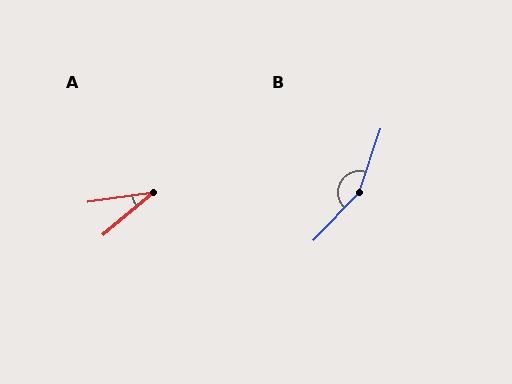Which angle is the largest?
B, at approximately 155 degrees.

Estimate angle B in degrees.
Approximately 155 degrees.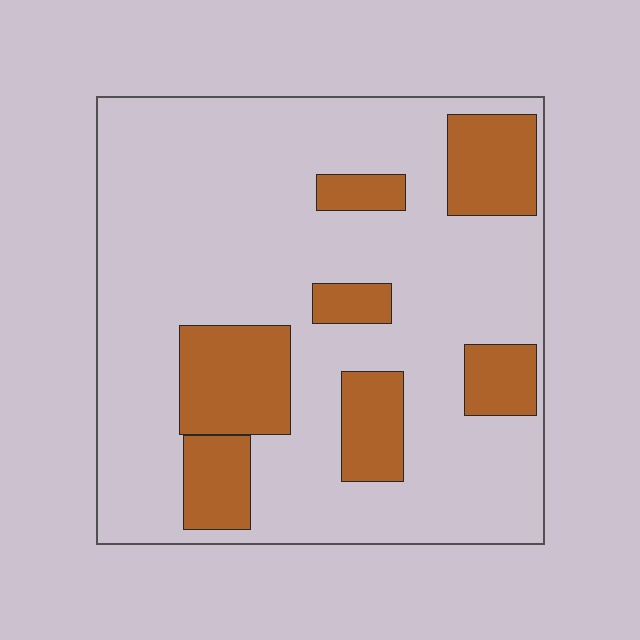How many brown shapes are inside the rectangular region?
7.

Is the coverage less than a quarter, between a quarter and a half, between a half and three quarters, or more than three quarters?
Less than a quarter.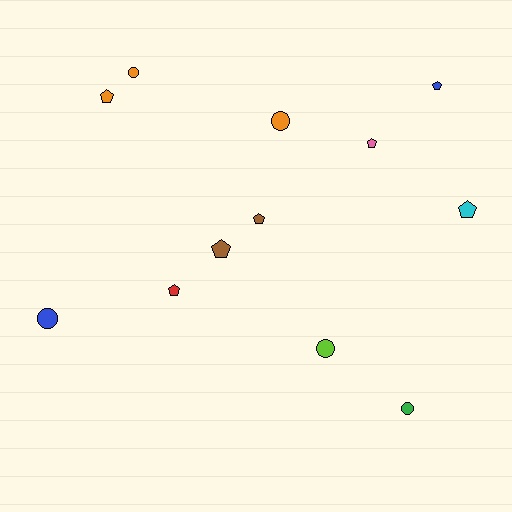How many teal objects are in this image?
There are no teal objects.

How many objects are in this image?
There are 12 objects.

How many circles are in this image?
There are 5 circles.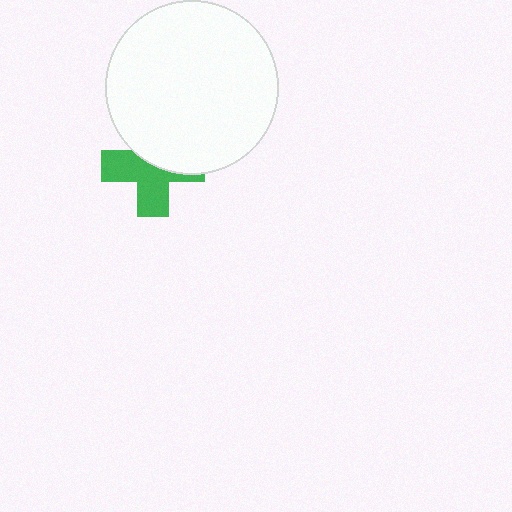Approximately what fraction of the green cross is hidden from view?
Roughly 46% of the green cross is hidden behind the white circle.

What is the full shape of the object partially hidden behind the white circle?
The partially hidden object is a green cross.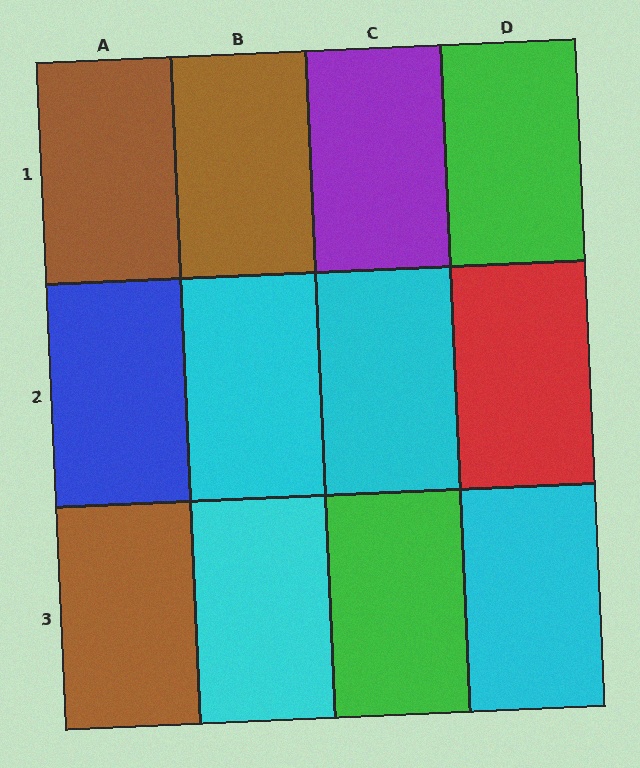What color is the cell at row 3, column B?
Cyan.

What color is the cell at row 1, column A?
Brown.